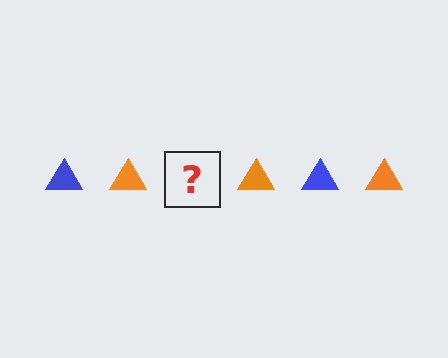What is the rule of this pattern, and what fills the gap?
The rule is that the pattern cycles through blue, orange triangles. The gap should be filled with a blue triangle.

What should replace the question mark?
The question mark should be replaced with a blue triangle.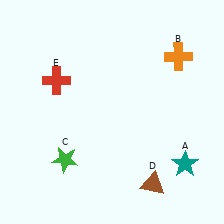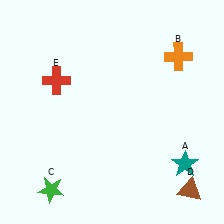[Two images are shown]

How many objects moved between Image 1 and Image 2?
2 objects moved between the two images.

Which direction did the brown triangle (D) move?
The brown triangle (D) moved right.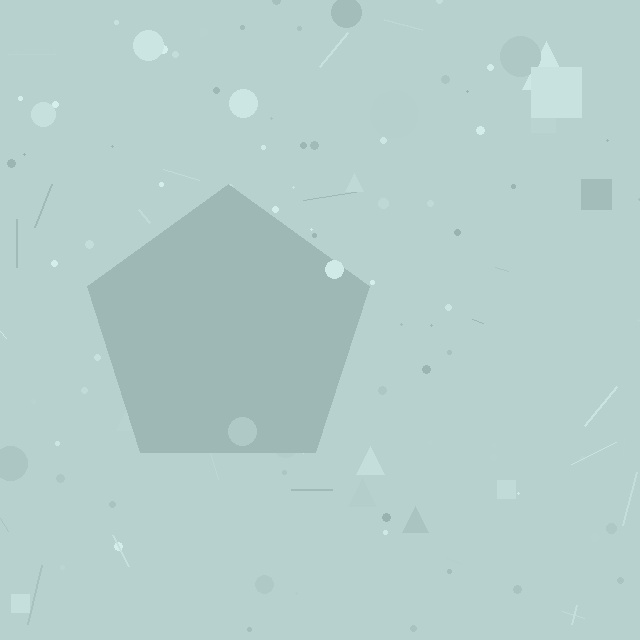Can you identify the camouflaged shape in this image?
The camouflaged shape is a pentagon.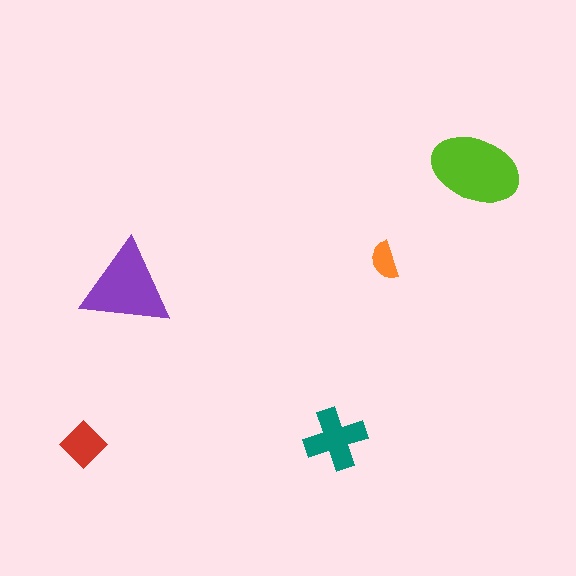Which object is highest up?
The lime ellipse is topmost.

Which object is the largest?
The lime ellipse.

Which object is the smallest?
The orange semicircle.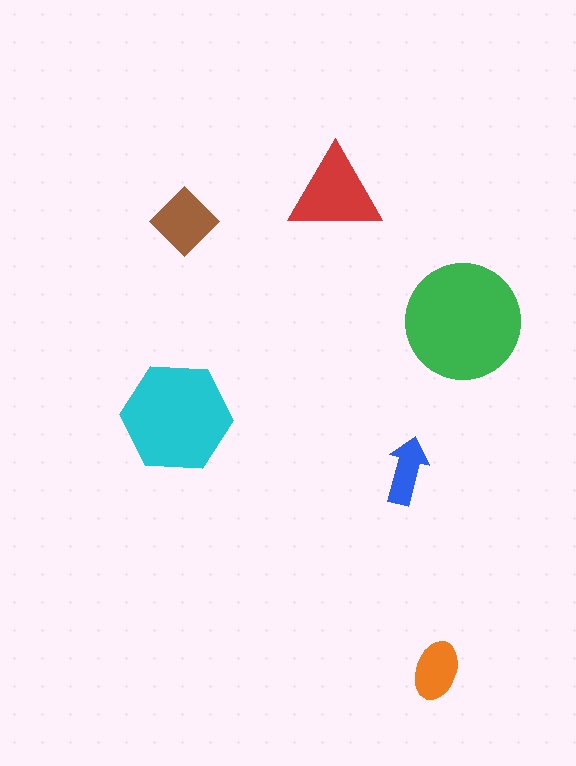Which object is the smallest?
The blue arrow.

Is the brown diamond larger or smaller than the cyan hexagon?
Smaller.